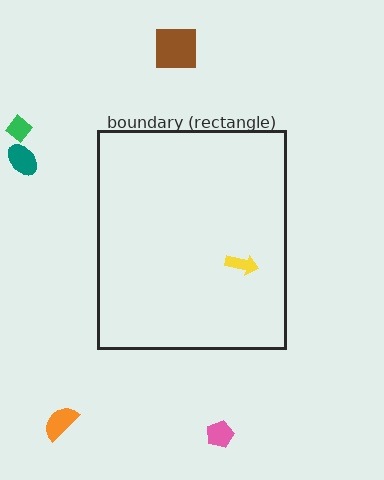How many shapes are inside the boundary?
1 inside, 5 outside.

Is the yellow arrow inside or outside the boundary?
Inside.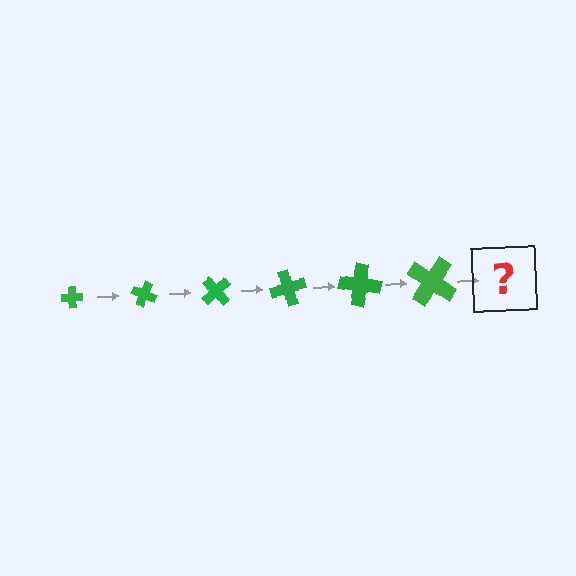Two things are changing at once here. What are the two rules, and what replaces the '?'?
The two rules are that the cross grows larger each step and it rotates 25 degrees each step. The '?' should be a cross, larger than the previous one and rotated 150 degrees from the start.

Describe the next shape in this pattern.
It should be a cross, larger than the previous one and rotated 150 degrees from the start.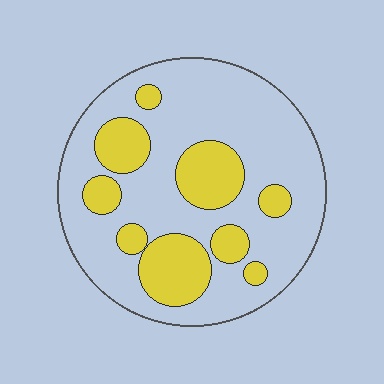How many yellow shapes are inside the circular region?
9.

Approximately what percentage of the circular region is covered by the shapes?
Approximately 30%.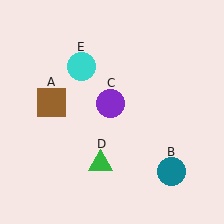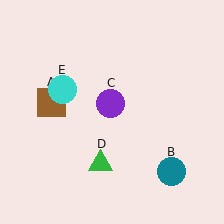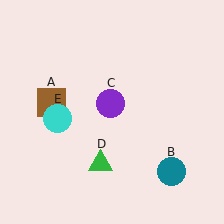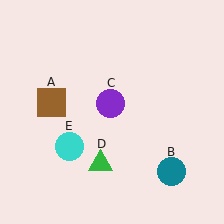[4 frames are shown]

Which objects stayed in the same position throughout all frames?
Brown square (object A) and teal circle (object B) and purple circle (object C) and green triangle (object D) remained stationary.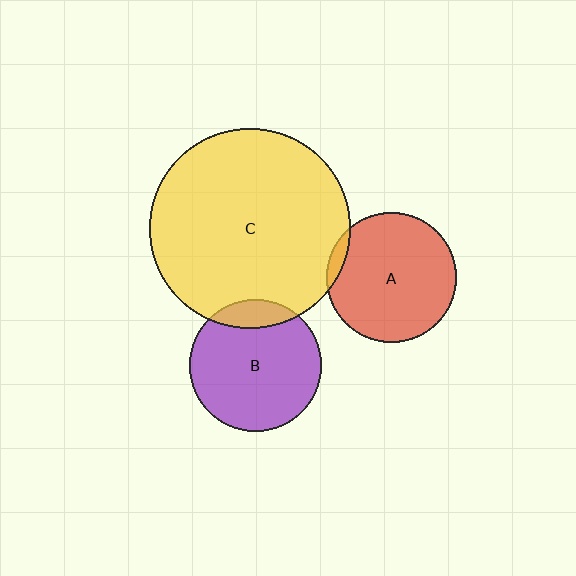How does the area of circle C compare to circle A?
Approximately 2.4 times.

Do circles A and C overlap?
Yes.